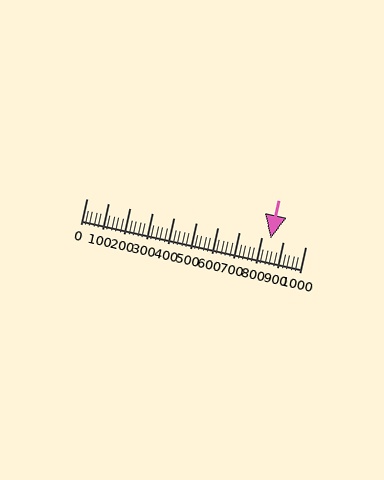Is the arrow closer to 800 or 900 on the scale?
The arrow is closer to 800.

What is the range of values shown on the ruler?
The ruler shows values from 0 to 1000.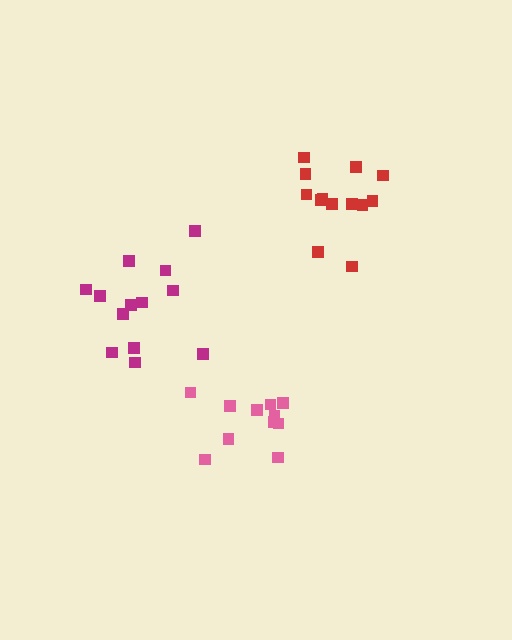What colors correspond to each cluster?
The clusters are colored: red, magenta, pink.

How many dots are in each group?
Group 1: 13 dots, Group 2: 13 dots, Group 3: 11 dots (37 total).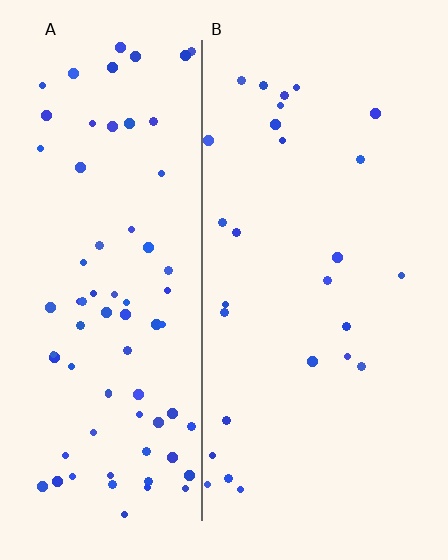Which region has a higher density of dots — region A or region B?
A (the left).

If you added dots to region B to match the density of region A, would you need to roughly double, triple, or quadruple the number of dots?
Approximately triple.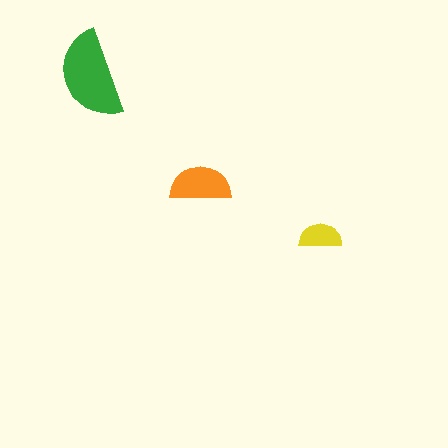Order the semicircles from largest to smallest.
the green one, the orange one, the yellow one.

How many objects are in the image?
There are 3 objects in the image.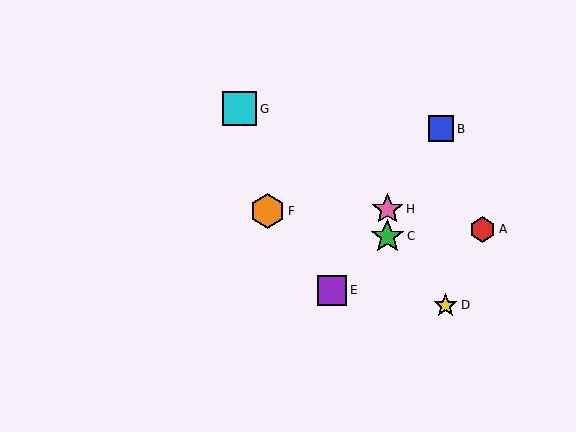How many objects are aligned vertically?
2 objects (C, H) are aligned vertically.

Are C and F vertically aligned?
No, C is at x≈387 and F is at x≈267.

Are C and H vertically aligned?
Yes, both are at x≈387.